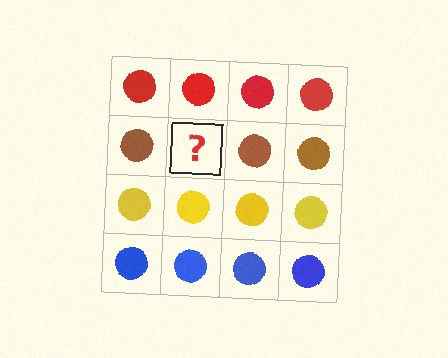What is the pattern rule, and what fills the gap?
The rule is that each row has a consistent color. The gap should be filled with a brown circle.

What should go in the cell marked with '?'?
The missing cell should contain a brown circle.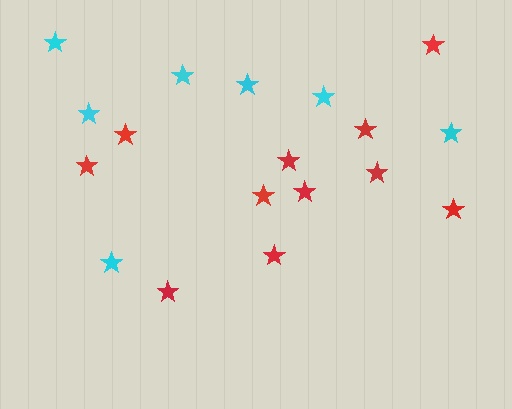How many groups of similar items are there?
There are 2 groups: one group of cyan stars (7) and one group of red stars (11).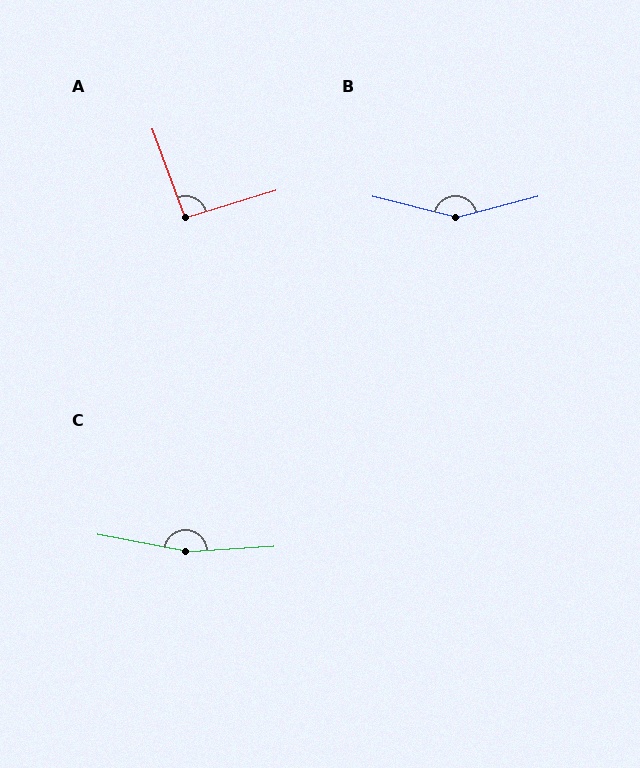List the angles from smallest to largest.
A (93°), B (151°), C (165°).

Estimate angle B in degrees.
Approximately 151 degrees.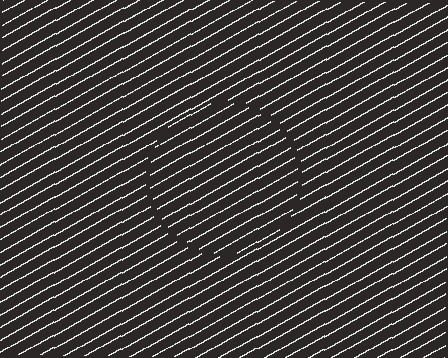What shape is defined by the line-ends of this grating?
An illusory circle. The interior of the shape contains the same grating, shifted by half a period — the contour is defined by the phase discontinuity where line-ends from the inner and outer gratings abut.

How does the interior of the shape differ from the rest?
The interior of the shape contains the same grating, shifted by half a period — the contour is defined by the phase discontinuity where line-ends from the inner and outer gratings abut.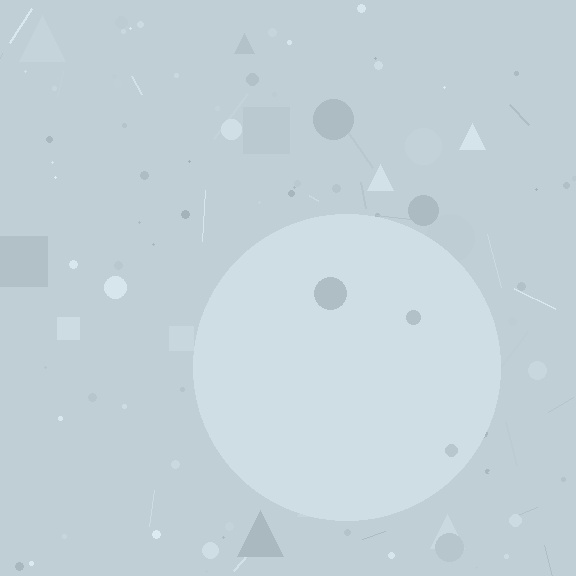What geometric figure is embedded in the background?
A circle is embedded in the background.